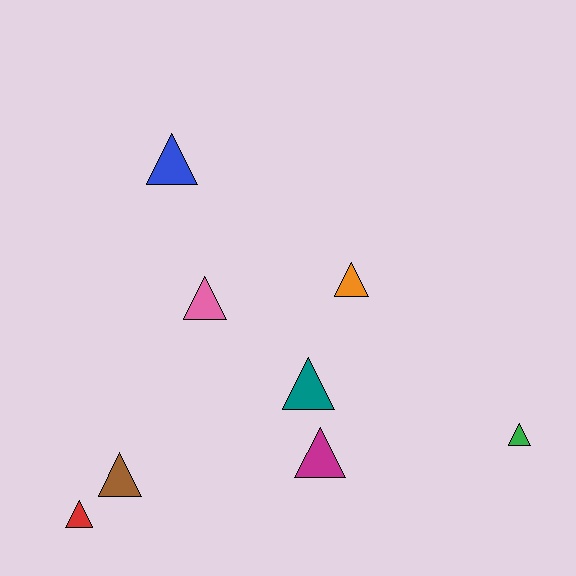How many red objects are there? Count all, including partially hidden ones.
There is 1 red object.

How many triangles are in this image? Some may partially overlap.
There are 8 triangles.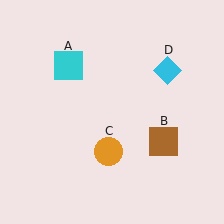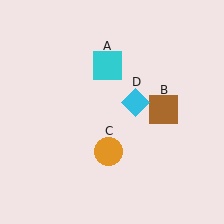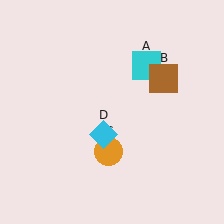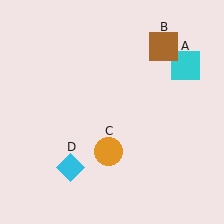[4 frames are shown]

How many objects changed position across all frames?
3 objects changed position: cyan square (object A), brown square (object B), cyan diamond (object D).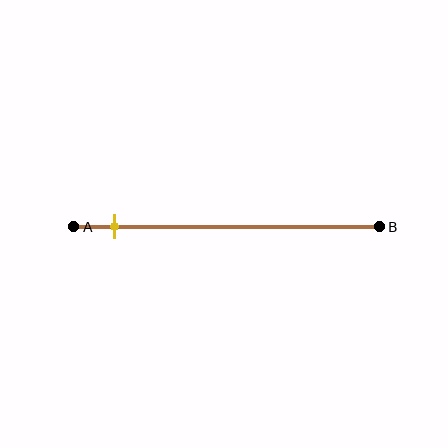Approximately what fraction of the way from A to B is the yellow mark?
The yellow mark is approximately 15% of the way from A to B.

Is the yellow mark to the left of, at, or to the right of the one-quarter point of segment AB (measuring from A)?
The yellow mark is to the left of the one-quarter point of segment AB.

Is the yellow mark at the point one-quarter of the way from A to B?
No, the mark is at about 15% from A, not at the 25% one-quarter point.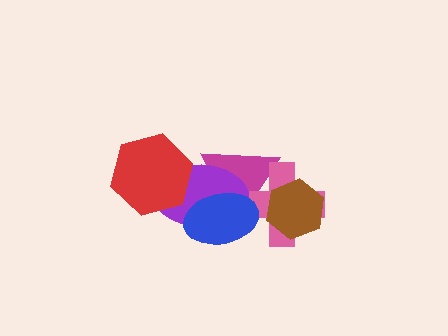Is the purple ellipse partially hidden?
Yes, it is partially covered by another shape.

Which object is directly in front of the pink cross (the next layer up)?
The brown hexagon is directly in front of the pink cross.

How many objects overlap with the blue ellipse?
3 objects overlap with the blue ellipse.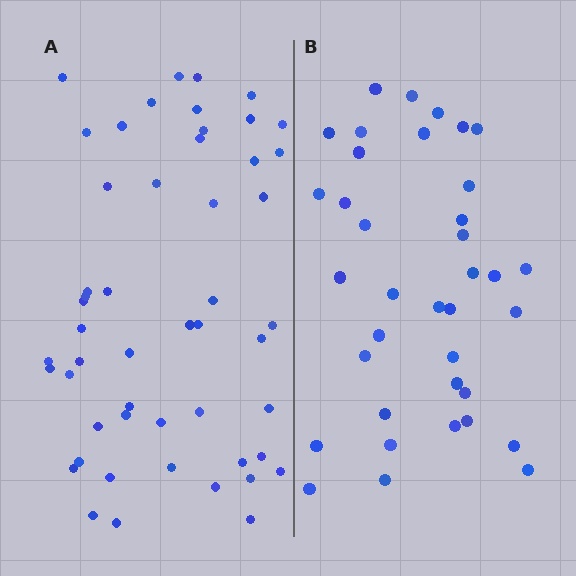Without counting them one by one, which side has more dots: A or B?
Region A (the left region) has more dots.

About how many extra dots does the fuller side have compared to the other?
Region A has approximately 15 more dots than region B.